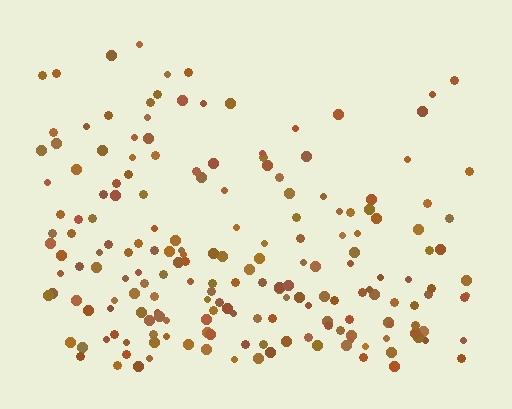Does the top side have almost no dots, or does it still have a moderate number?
Still a moderate number, just noticeably fewer than the bottom.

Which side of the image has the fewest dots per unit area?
The top.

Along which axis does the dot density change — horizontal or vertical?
Vertical.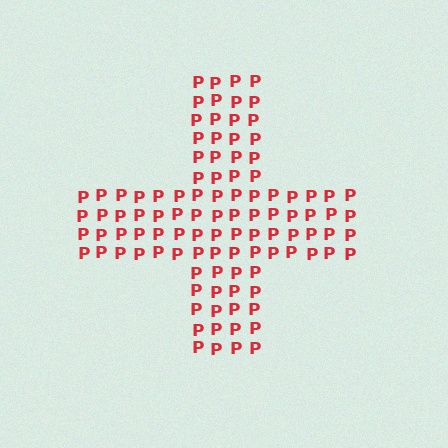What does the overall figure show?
The overall figure shows a cross.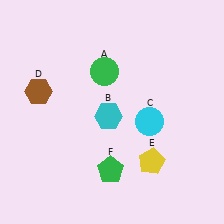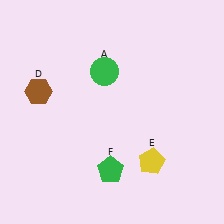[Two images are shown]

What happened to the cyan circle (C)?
The cyan circle (C) was removed in Image 2. It was in the bottom-right area of Image 1.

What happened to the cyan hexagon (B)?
The cyan hexagon (B) was removed in Image 2. It was in the bottom-left area of Image 1.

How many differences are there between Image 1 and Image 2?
There are 2 differences between the two images.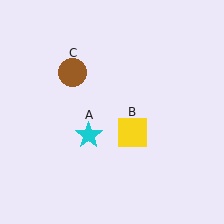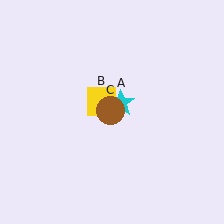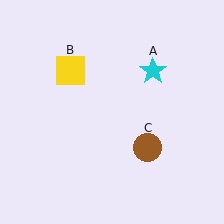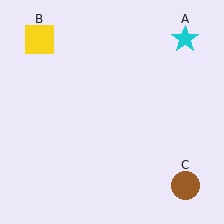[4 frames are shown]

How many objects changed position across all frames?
3 objects changed position: cyan star (object A), yellow square (object B), brown circle (object C).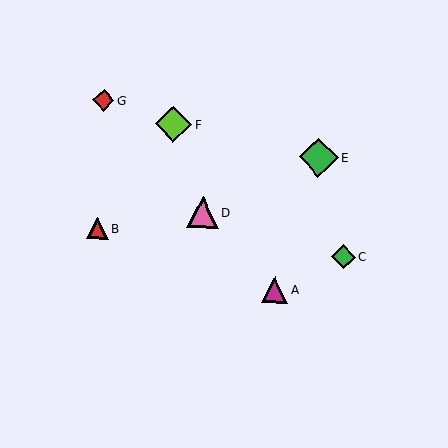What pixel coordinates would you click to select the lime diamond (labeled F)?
Click at (173, 124) to select the lime diamond F.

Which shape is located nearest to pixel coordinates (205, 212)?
The pink triangle (labeled D) at (203, 212) is nearest to that location.